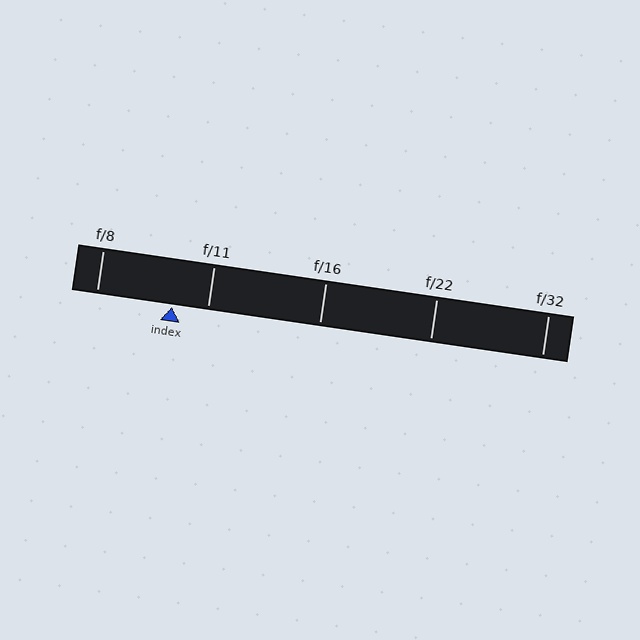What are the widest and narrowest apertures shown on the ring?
The widest aperture shown is f/8 and the narrowest is f/32.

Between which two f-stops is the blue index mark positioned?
The index mark is between f/8 and f/11.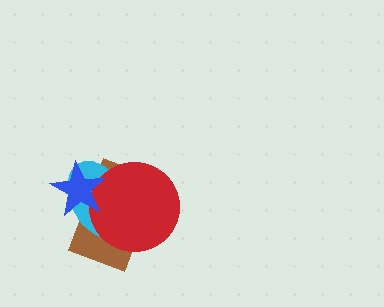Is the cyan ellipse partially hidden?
Yes, it is partially covered by another shape.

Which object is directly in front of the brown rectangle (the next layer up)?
The cyan ellipse is directly in front of the brown rectangle.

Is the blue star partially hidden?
No, no other shape covers it.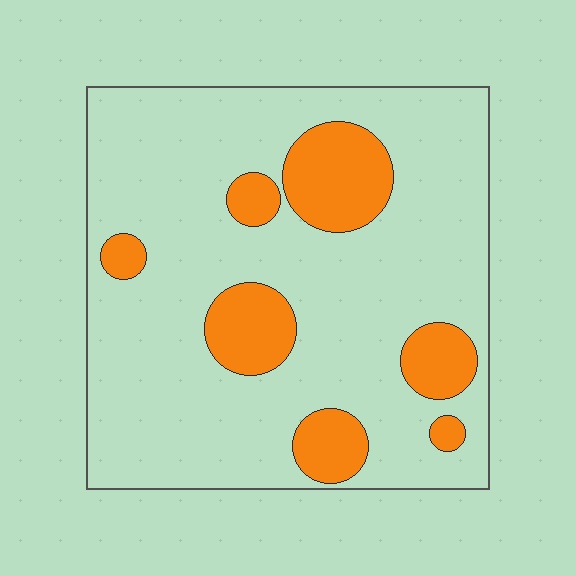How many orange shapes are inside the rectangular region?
7.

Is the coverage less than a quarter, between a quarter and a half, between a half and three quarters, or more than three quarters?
Less than a quarter.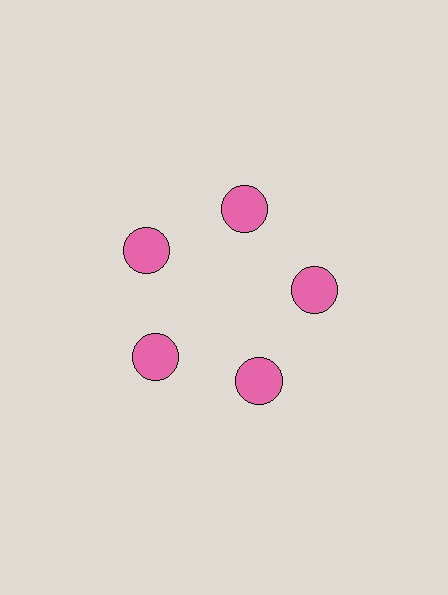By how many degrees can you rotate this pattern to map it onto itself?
The pattern maps onto itself every 72 degrees of rotation.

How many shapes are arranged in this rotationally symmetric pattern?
There are 5 shapes, arranged in 5 groups of 1.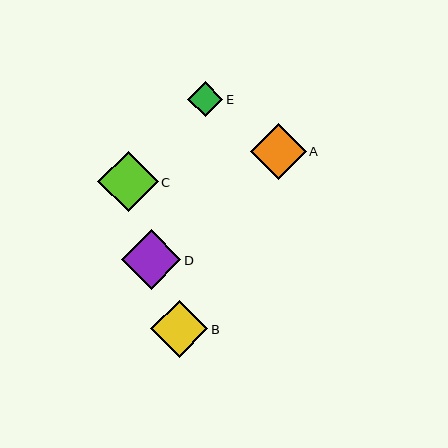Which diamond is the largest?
Diamond C is the largest with a size of approximately 60 pixels.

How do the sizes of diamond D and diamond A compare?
Diamond D and diamond A are approximately the same size.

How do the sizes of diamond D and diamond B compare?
Diamond D and diamond B are approximately the same size.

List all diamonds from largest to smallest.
From largest to smallest: C, D, B, A, E.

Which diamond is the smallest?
Diamond E is the smallest with a size of approximately 35 pixels.